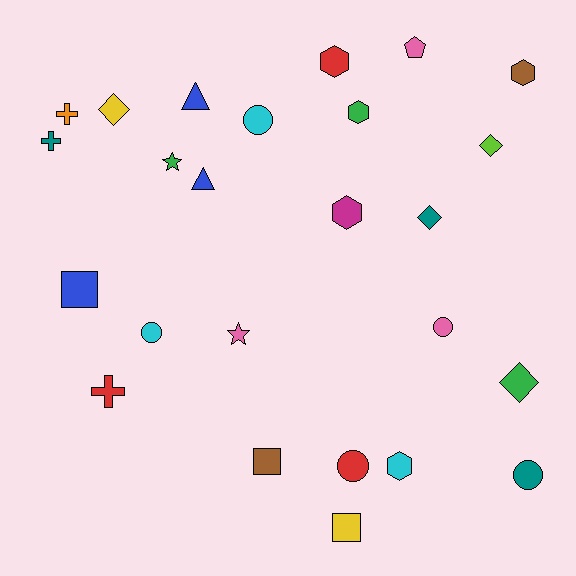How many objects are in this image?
There are 25 objects.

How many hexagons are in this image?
There are 5 hexagons.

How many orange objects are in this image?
There is 1 orange object.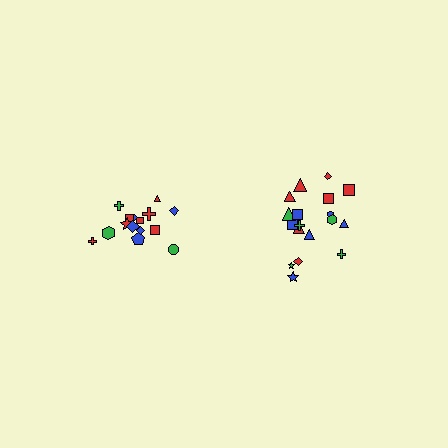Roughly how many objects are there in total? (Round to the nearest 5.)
Roughly 35 objects in total.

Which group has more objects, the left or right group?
The right group.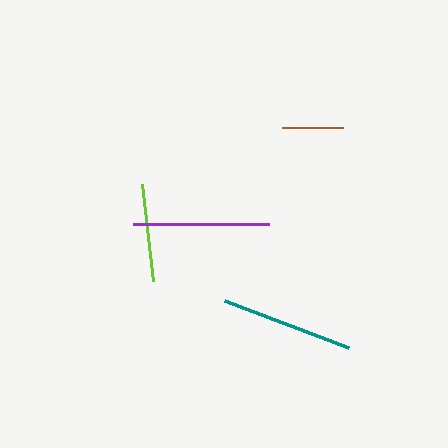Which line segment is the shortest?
The brown line is the shortest at approximately 61 pixels.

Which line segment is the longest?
The purple line is the longest at approximately 136 pixels.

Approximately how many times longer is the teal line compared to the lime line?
The teal line is approximately 1.4 times the length of the lime line.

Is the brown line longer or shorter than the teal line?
The teal line is longer than the brown line.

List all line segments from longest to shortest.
From longest to shortest: purple, teal, lime, brown.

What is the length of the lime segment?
The lime segment is approximately 97 pixels long.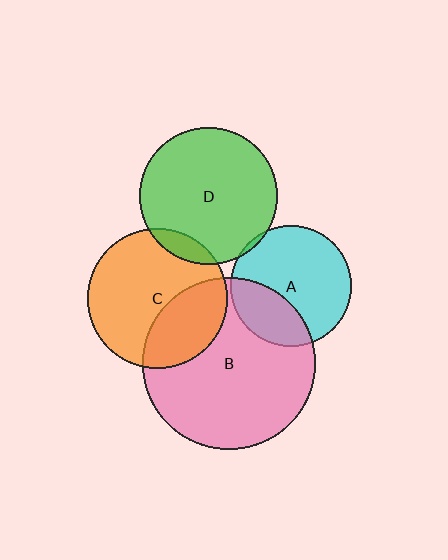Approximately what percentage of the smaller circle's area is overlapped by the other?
Approximately 10%.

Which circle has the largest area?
Circle B (pink).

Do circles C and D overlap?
Yes.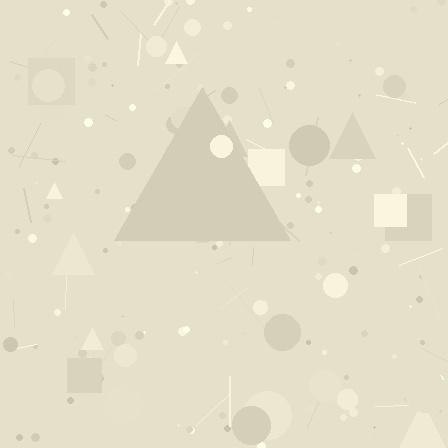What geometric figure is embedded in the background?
A triangle is embedded in the background.